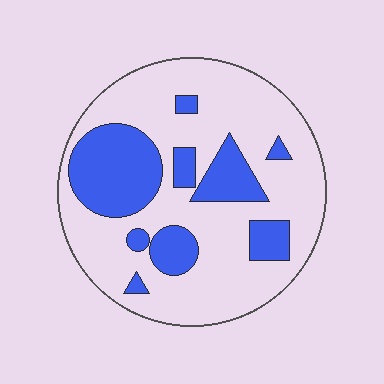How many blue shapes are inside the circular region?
9.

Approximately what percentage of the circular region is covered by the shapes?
Approximately 30%.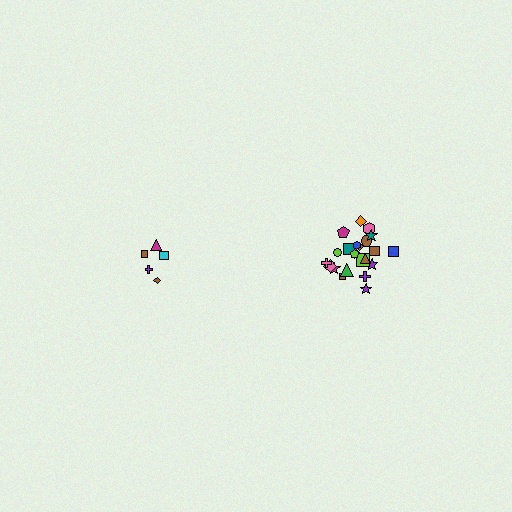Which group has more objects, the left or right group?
The right group.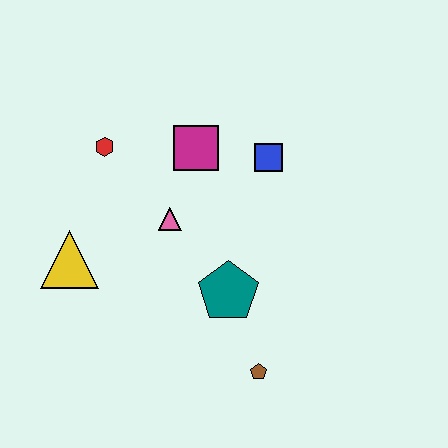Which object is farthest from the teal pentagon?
The red hexagon is farthest from the teal pentagon.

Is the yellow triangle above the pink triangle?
No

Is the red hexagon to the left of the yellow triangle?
No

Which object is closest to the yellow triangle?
The pink triangle is closest to the yellow triangle.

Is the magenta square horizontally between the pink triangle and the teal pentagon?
Yes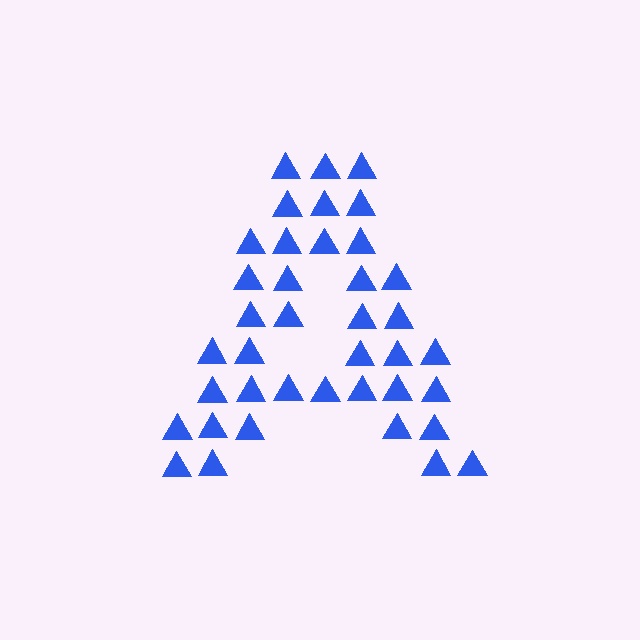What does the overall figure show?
The overall figure shows the letter A.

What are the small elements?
The small elements are triangles.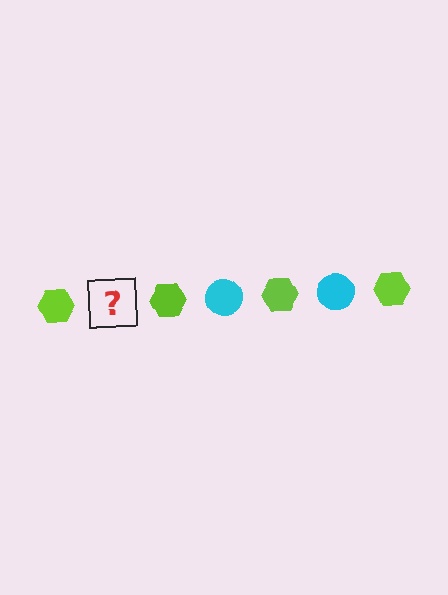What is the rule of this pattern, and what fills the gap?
The rule is that the pattern alternates between lime hexagon and cyan circle. The gap should be filled with a cyan circle.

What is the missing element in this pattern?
The missing element is a cyan circle.